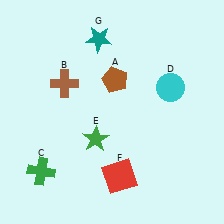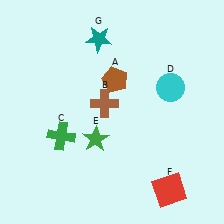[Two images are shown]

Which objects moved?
The objects that moved are: the brown cross (B), the green cross (C), the red square (F).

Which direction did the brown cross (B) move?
The brown cross (B) moved right.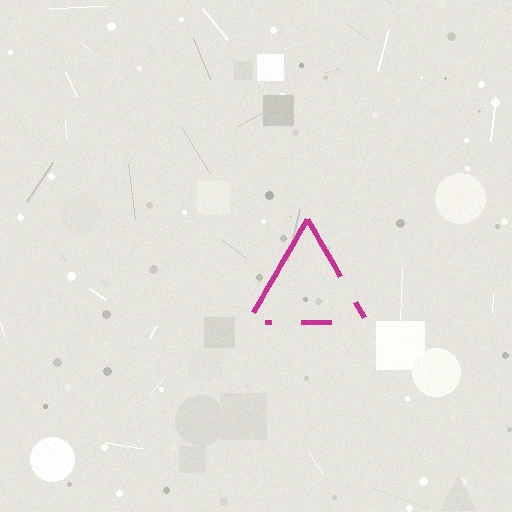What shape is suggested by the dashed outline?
The dashed outline suggests a triangle.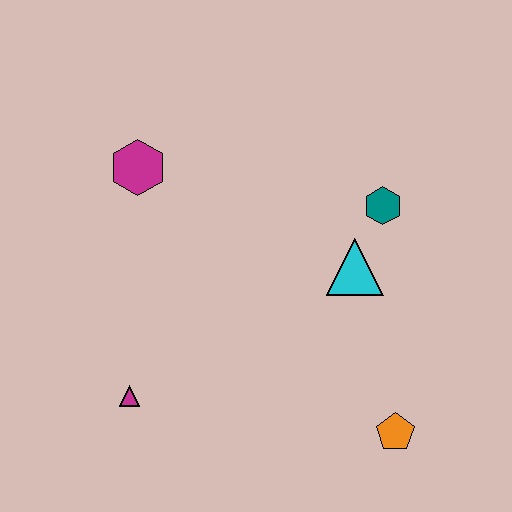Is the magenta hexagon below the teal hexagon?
No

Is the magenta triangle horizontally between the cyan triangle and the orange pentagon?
No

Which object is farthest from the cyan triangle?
The magenta triangle is farthest from the cyan triangle.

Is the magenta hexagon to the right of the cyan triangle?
No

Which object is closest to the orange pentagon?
The cyan triangle is closest to the orange pentagon.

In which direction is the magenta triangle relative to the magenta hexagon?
The magenta triangle is below the magenta hexagon.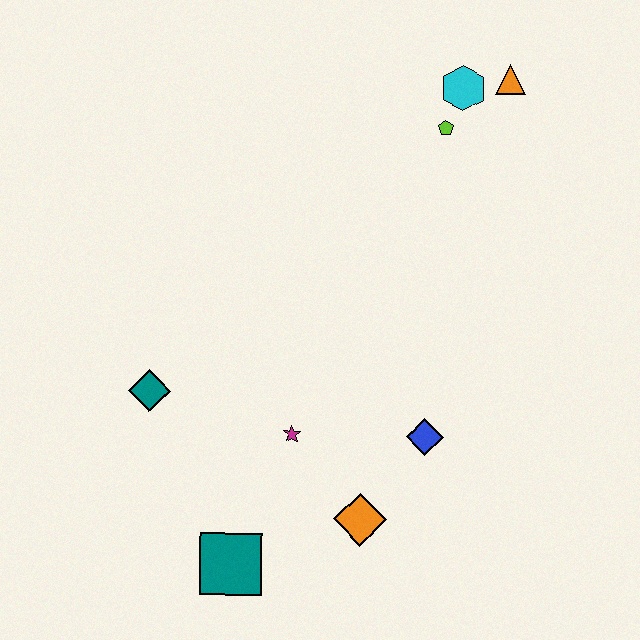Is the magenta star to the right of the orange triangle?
No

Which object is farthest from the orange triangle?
The teal square is farthest from the orange triangle.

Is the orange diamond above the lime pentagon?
No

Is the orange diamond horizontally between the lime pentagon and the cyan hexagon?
No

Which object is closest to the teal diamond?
The magenta star is closest to the teal diamond.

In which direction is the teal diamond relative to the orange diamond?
The teal diamond is to the left of the orange diamond.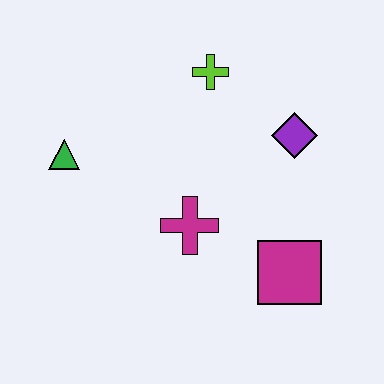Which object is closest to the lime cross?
The purple diamond is closest to the lime cross.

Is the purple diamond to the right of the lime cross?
Yes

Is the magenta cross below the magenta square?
No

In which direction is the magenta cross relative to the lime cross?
The magenta cross is below the lime cross.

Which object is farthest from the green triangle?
The magenta square is farthest from the green triangle.